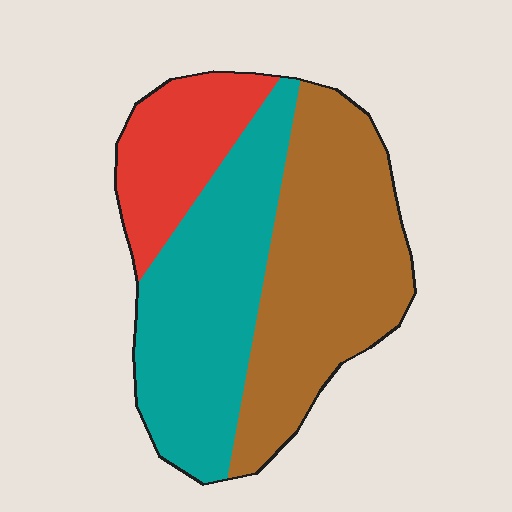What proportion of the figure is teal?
Teal takes up about three eighths (3/8) of the figure.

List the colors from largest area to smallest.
From largest to smallest: brown, teal, red.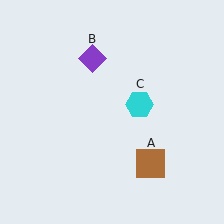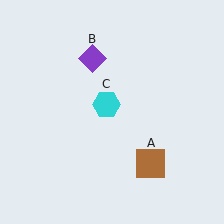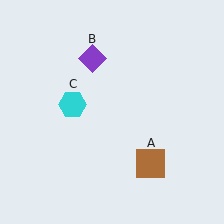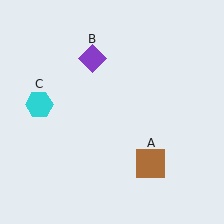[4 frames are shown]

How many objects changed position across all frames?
1 object changed position: cyan hexagon (object C).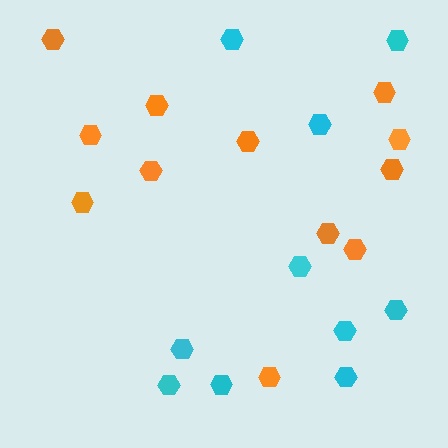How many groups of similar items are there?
There are 2 groups: one group of orange hexagons (12) and one group of cyan hexagons (10).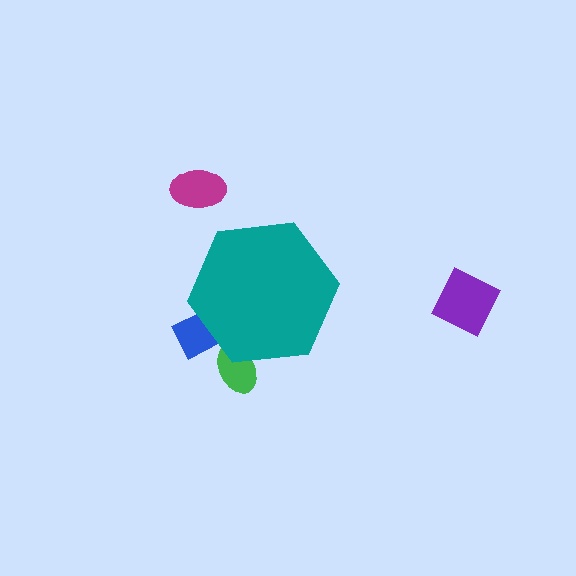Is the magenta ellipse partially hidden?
No, the magenta ellipse is fully visible.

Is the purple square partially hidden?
No, the purple square is fully visible.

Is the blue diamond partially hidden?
Yes, the blue diamond is partially hidden behind the teal hexagon.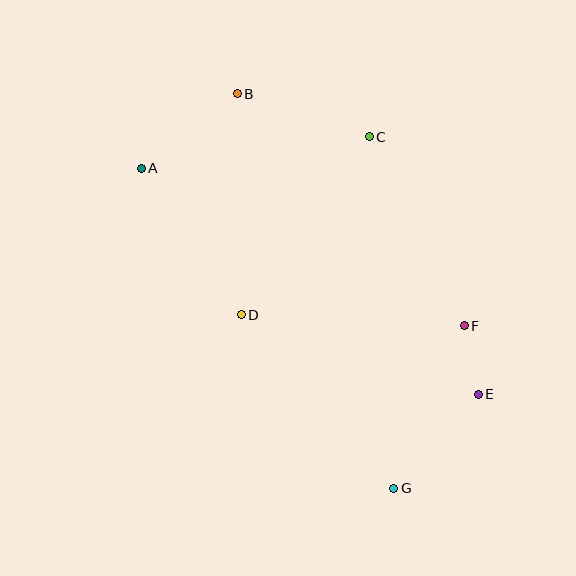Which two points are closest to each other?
Points E and F are closest to each other.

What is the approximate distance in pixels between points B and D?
The distance between B and D is approximately 221 pixels.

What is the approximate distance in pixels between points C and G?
The distance between C and G is approximately 352 pixels.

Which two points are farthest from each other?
Points B and G are farthest from each other.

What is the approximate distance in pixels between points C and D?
The distance between C and D is approximately 219 pixels.